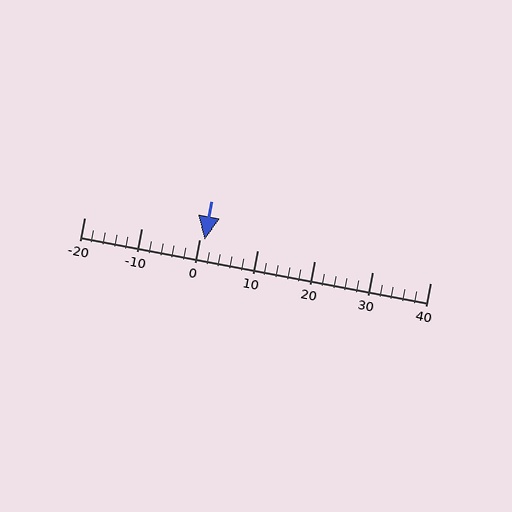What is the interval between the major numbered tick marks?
The major tick marks are spaced 10 units apart.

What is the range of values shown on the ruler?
The ruler shows values from -20 to 40.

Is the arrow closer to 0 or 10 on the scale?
The arrow is closer to 0.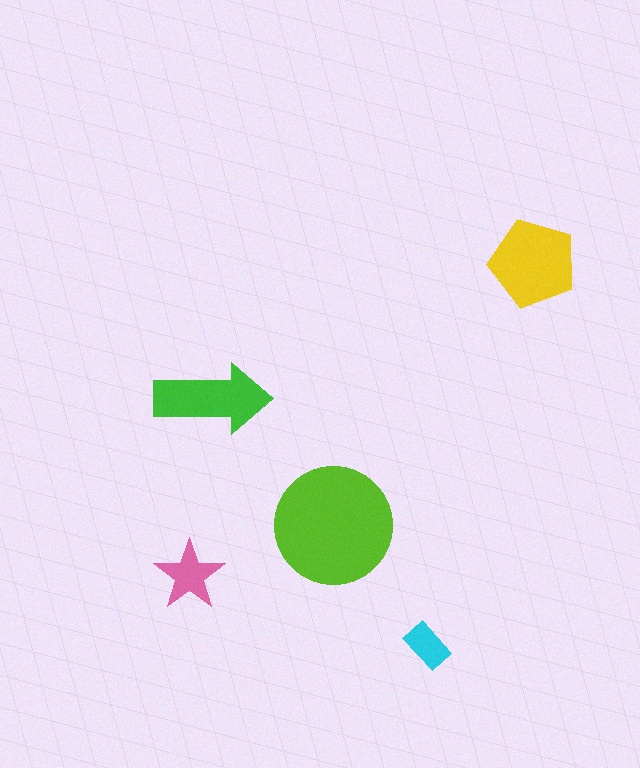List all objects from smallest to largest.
The cyan rectangle, the pink star, the green arrow, the yellow pentagon, the lime circle.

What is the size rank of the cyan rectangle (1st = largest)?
5th.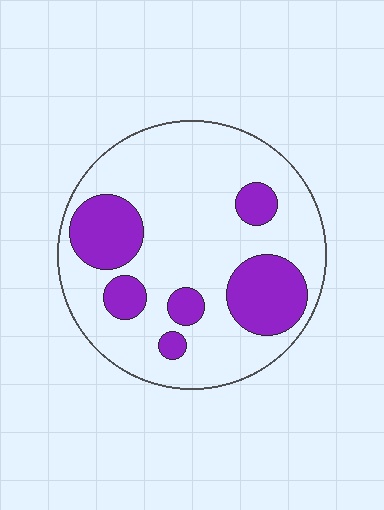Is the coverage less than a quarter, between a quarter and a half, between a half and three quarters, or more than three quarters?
Between a quarter and a half.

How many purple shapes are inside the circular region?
6.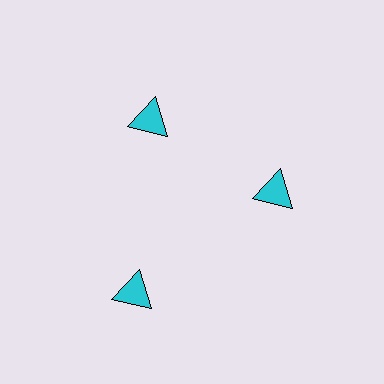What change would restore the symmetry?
The symmetry would be restored by moving it inward, back onto the ring so that all 3 triangles sit at equal angles and equal distance from the center.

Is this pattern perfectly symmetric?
No. The 3 cyan triangles are arranged in a ring, but one element near the 7 o'clock position is pushed outward from the center, breaking the 3-fold rotational symmetry.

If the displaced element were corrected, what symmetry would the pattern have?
It would have 3-fold rotational symmetry — the pattern would map onto itself every 120 degrees.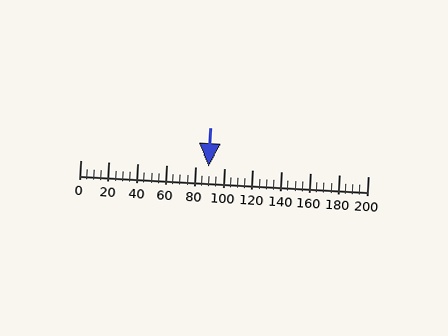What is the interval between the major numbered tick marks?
The major tick marks are spaced 20 units apart.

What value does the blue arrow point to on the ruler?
The blue arrow points to approximately 89.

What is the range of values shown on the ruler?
The ruler shows values from 0 to 200.